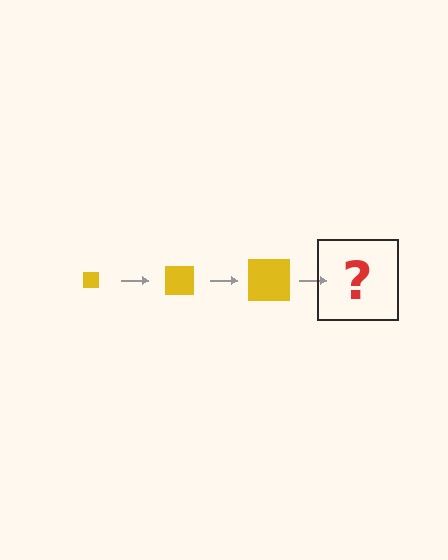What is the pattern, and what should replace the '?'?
The pattern is that the square gets progressively larger each step. The '?' should be a yellow square, larger than the previous one.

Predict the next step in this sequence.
The next step is a yellow square, larger than the previous one.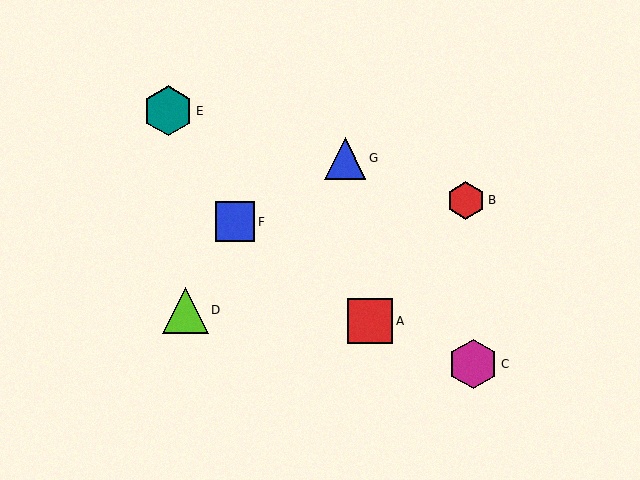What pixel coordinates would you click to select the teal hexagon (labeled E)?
Click at (168, 111) to select the teal hexagon E.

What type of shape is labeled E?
Shape E is a teal hexagon.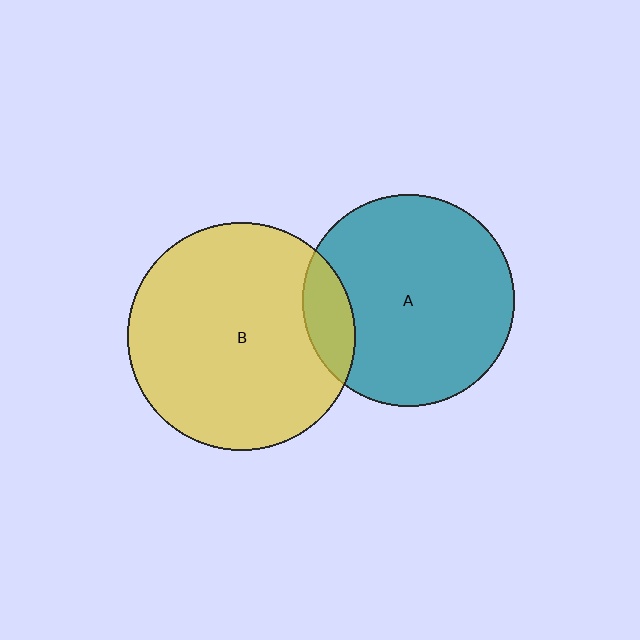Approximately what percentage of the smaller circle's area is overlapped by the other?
Approximately 15%.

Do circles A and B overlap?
Yes.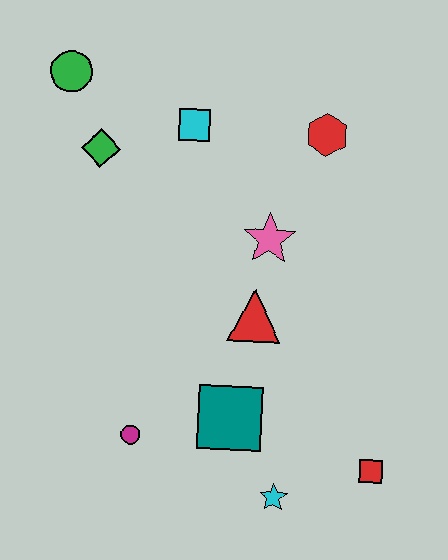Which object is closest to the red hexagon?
The pink star is closest to the red hexagon.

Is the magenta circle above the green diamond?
No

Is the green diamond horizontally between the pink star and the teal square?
No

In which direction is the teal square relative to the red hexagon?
The teal square is below the red hexagon.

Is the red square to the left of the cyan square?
No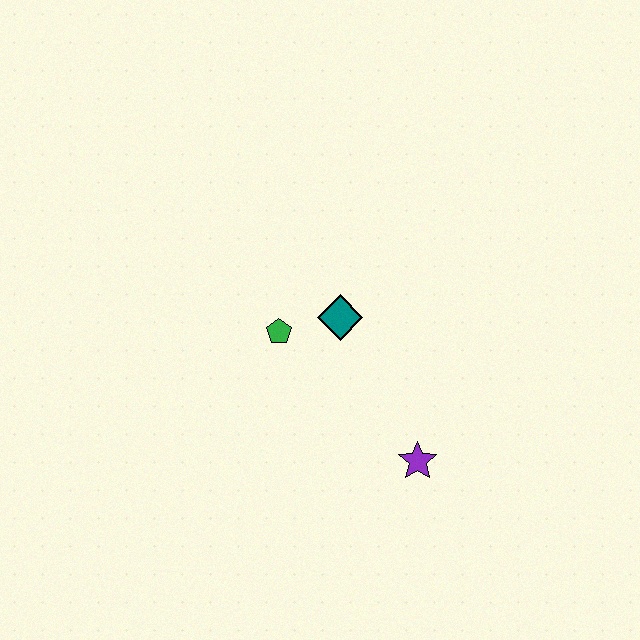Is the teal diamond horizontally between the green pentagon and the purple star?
Yes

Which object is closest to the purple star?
The teal diamond is closest to the purple star.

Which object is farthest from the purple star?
The green pentagon is farthest from the purple star.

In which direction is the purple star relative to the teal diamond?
The purple star is below the teal diamond.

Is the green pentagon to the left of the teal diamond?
Yes